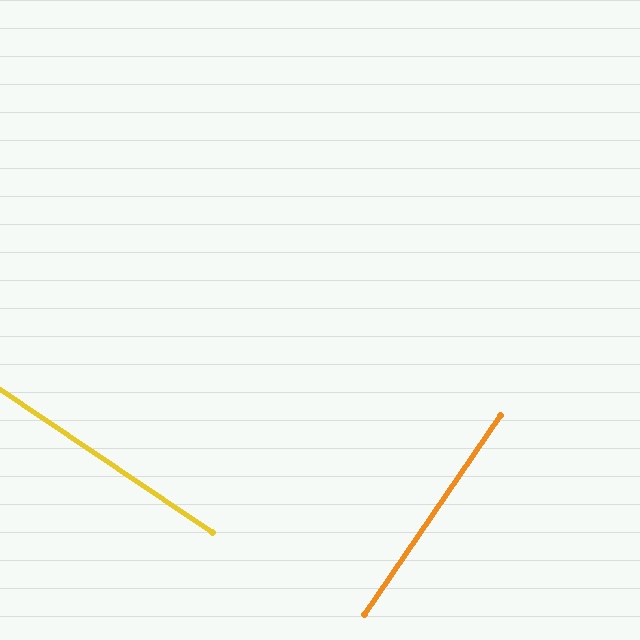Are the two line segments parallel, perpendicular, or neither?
Perpendicular — they meet at approximately 90°.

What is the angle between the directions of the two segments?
Approximately 90 degrees.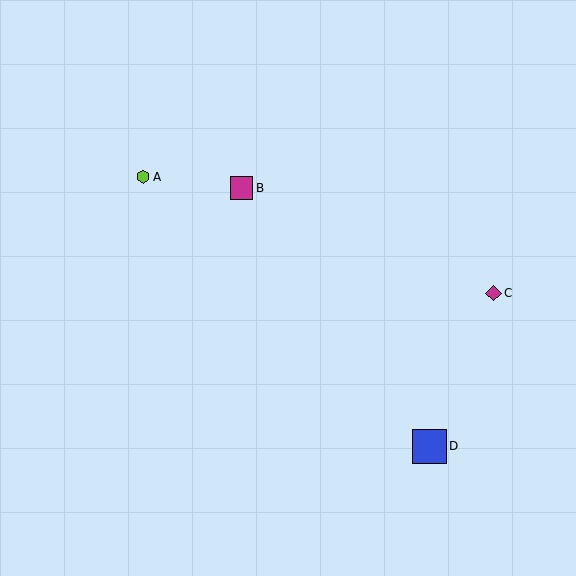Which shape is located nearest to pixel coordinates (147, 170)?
The lime hexagon (labeled A) at (143, 177) is nearest to that location.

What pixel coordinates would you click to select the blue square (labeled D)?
Click at (429, 446) to select the blue square D.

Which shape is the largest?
The blue square (labeled D) is the largest.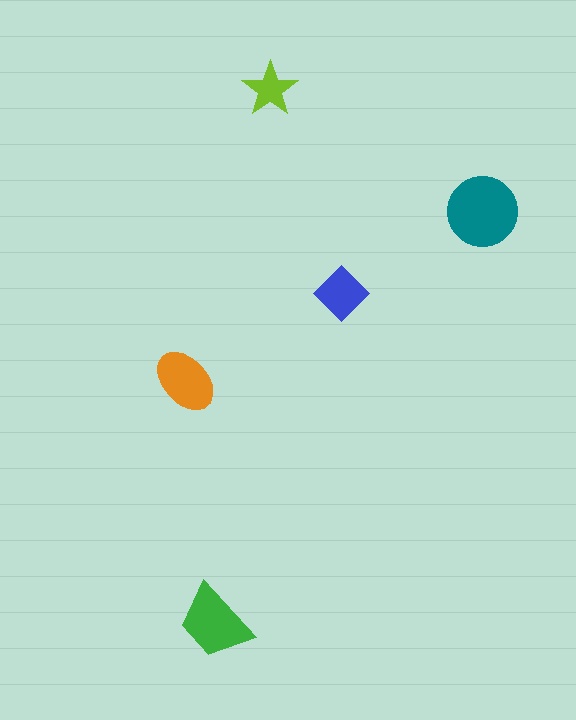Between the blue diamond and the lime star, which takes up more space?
The blue diamond.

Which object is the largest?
The teal circle.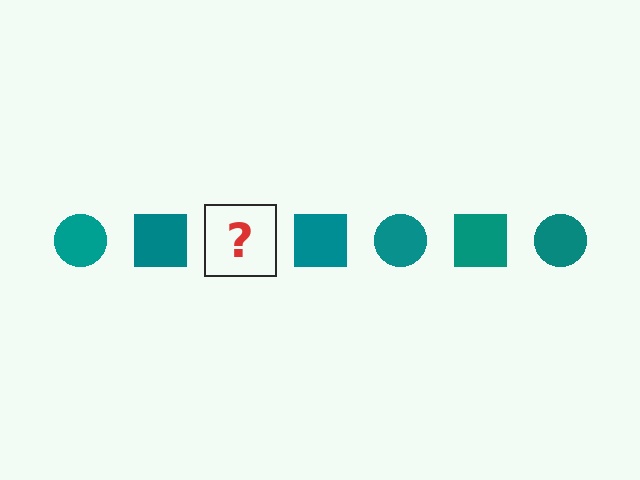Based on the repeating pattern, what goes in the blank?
The blank should be a teal circle.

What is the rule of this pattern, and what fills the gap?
The rule is that the pattern cycles through circle, square shapes in teal. The gap should be filled with a teal circle.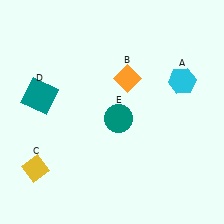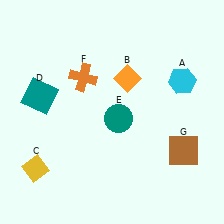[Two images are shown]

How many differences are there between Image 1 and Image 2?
There are 2 differences between the two images.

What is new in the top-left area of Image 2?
An orange cross (F) was added in the top-left area of Image 2.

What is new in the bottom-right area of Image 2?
A brown square (G) was added in the bottom-right area of Image 2.